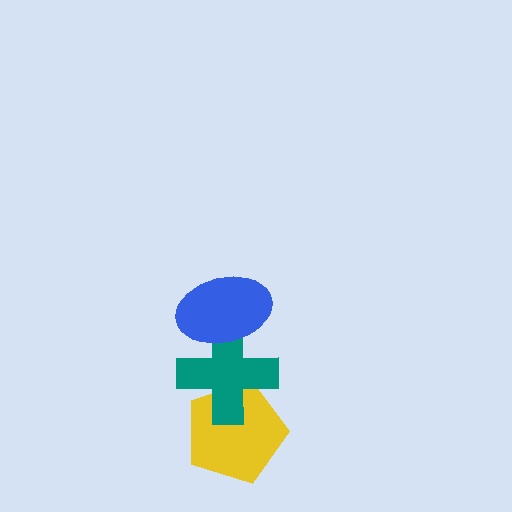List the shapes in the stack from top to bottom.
From top to bottom: the blue ellipse, the teal cross, the yellow pentagon.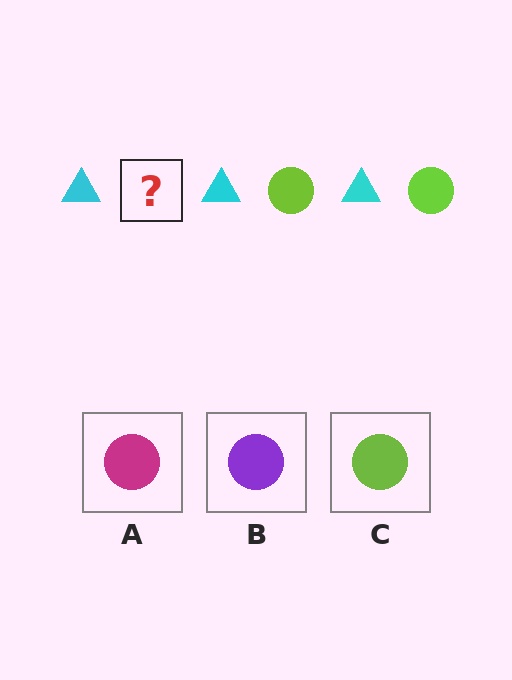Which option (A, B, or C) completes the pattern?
C.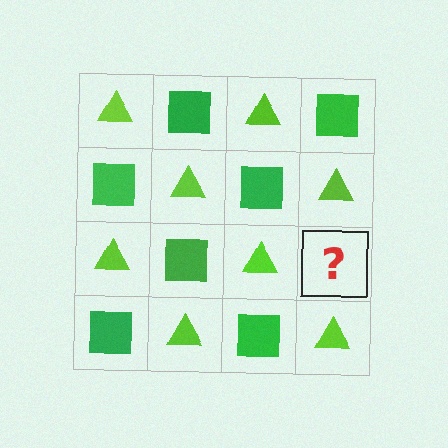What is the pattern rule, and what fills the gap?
The rule is that it alternates lime triangle and green square in a checkerboard pattern. The gap should be filled with a green square.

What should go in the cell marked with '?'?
The missing cell should contain a green square.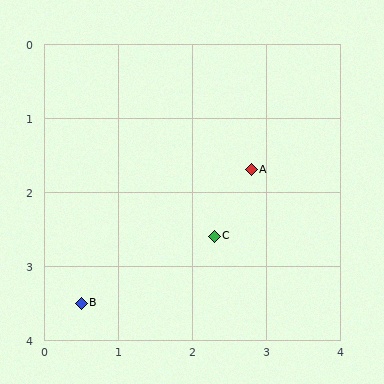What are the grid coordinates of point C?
Point C is at approximately (2.3, 2.6).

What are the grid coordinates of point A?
Point A is at approximately (2.8, 1.7).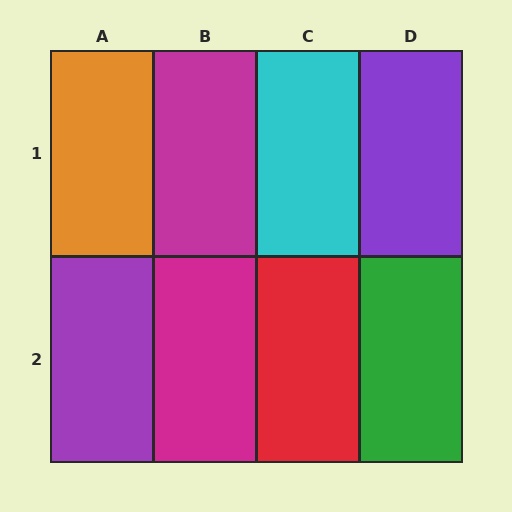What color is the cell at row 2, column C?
Red.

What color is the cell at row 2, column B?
Magenta.